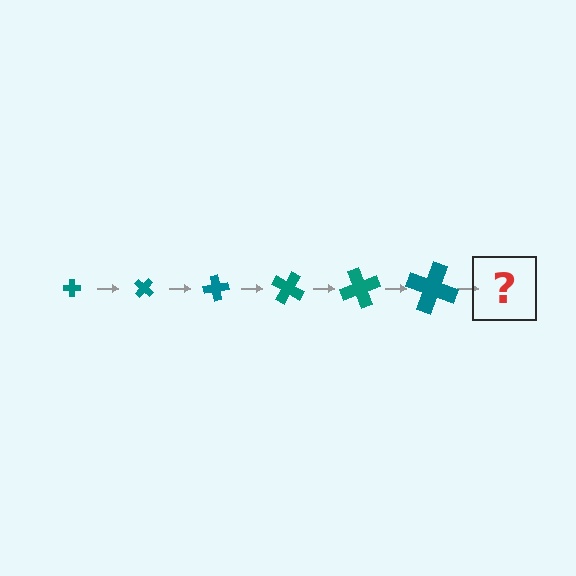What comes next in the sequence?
The next element should be a cross, larger than the previous one and rotated 240 degrees from the start.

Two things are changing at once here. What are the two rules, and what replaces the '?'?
The two rules are that the cross grows larger each step and it rotates 40 degrees each step. The '?' should be a cross, larger than the previous one and rotated 240 degrees from the start.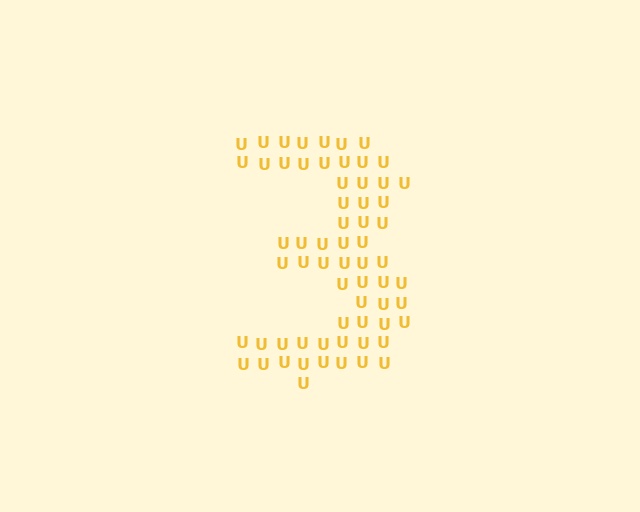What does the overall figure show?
The overall figure shows the digit 3.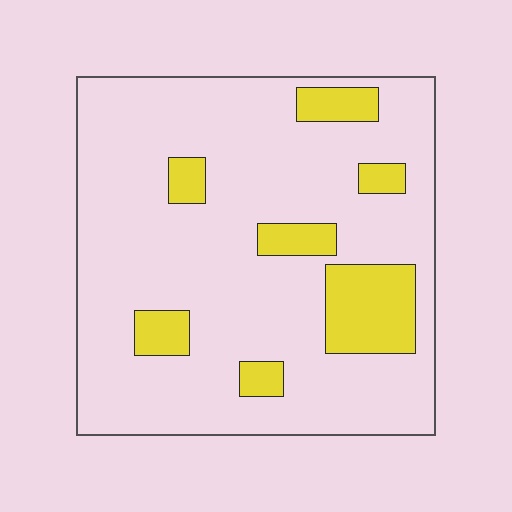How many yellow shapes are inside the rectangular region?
7.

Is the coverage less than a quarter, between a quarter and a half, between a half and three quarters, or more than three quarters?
Less than a quarter.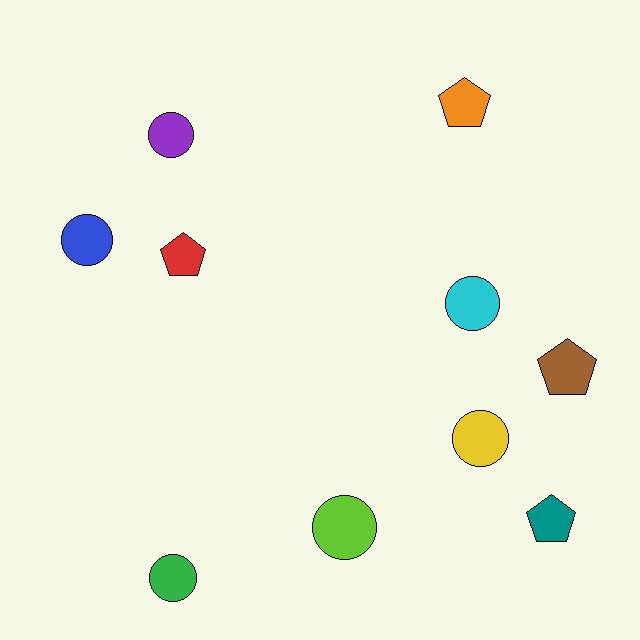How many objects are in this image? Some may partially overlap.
There are 10 objects.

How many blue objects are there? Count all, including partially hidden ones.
There is 1 blue object.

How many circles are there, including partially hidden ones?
There are 6 circles.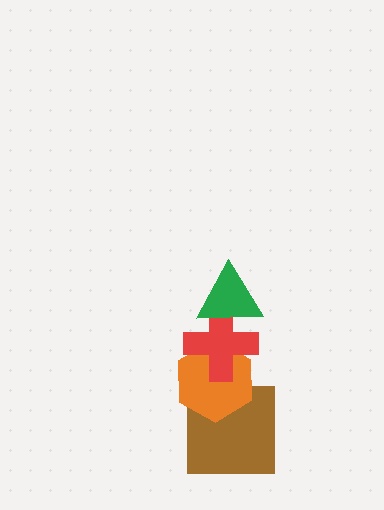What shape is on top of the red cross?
The green triangle is on top of the red cross.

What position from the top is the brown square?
The brown square is 4th from the top.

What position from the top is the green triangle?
The green triangle is 1st from the top.